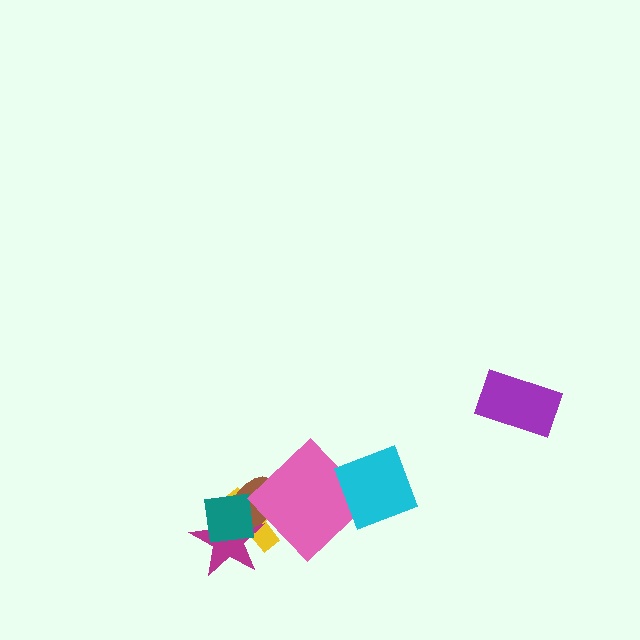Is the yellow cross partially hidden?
Yes, it is partially covered by another shape.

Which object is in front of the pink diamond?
The cyan diamond is in front of the pink diamond.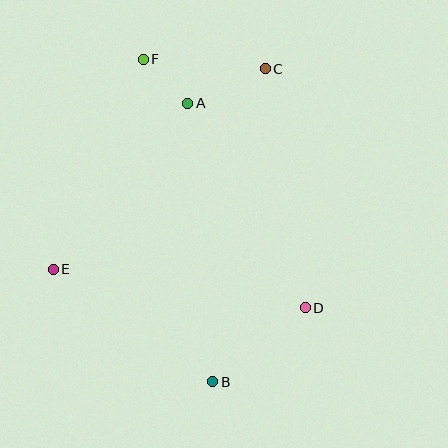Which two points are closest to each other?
Points A and F are closest to each other.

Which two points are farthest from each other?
Points B and F are farthest from each other.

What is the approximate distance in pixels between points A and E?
The distance between A and E is approximately 214 pixels.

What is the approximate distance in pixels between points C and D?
The distance between C and D is approximately 243 pixels.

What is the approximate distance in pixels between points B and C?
The distance between B and C is approximately 318 pixels.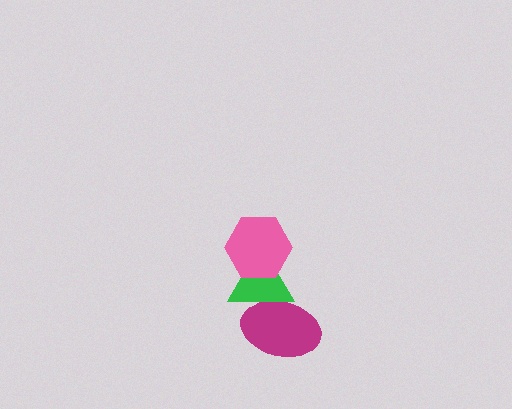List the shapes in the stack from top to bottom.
From top to bottom: the pink hexagon, the green triangle, the magenta ellipse.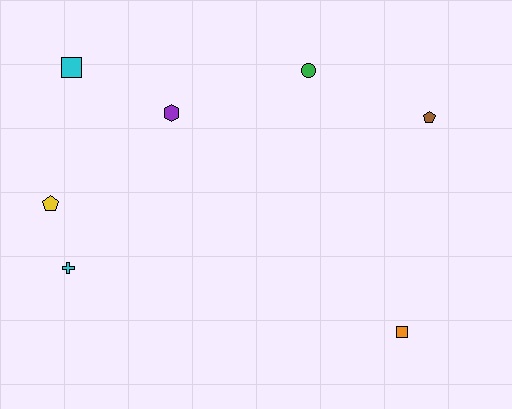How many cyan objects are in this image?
There are 2 cyan objects.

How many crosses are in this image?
There is 1 cross.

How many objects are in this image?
There are 7 objects.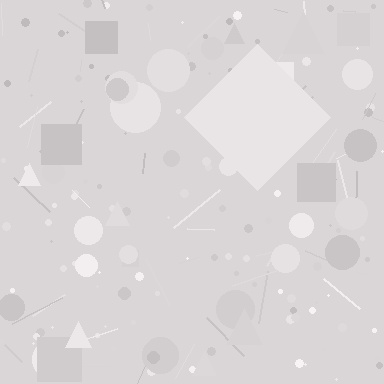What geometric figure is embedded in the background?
A diamond is embedded in the background.